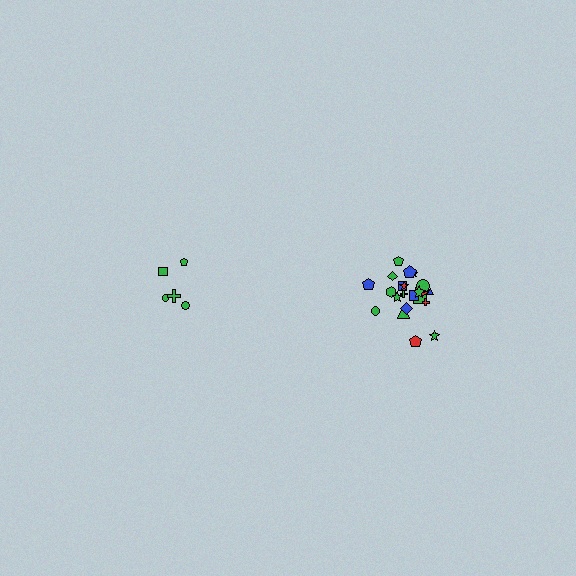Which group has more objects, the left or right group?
The right group.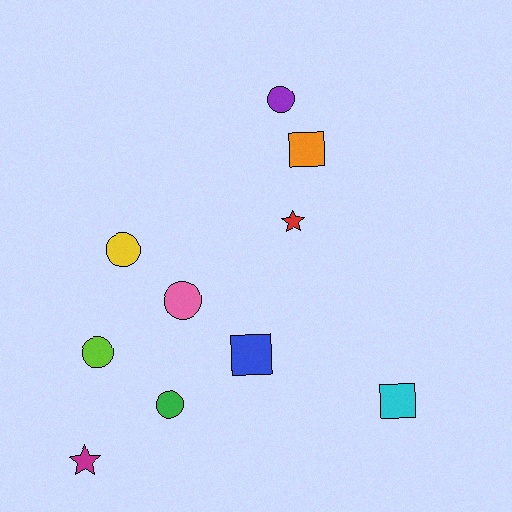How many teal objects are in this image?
There are no teal objects.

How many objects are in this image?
There are 10 objects.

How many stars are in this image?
There are 2 stars.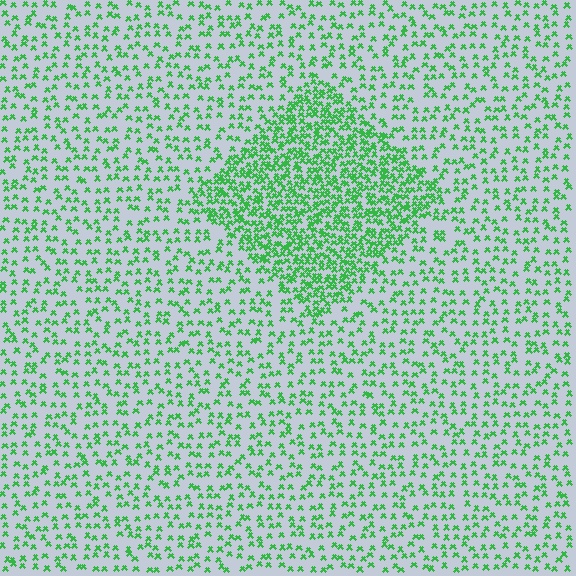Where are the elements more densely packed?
The elements are more densely packed inside the diamond boundary.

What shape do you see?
I see a diamond.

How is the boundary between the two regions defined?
The boundary is defined by a change in element density (approximately 2.4x ratio). All elements are the same color, size, and shape.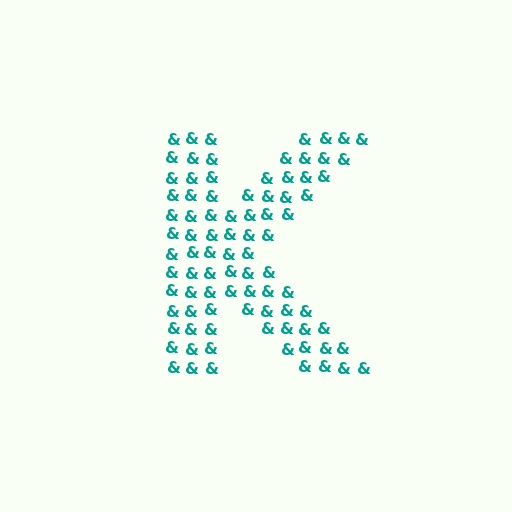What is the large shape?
The large shape is the letter K.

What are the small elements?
The small elements are ampersands.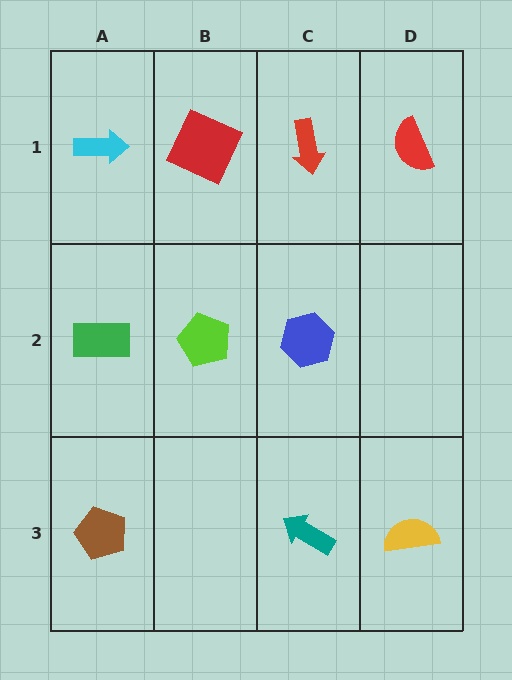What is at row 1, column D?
A red semicircle.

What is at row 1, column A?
A cyan arrow.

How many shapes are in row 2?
3 shapes.